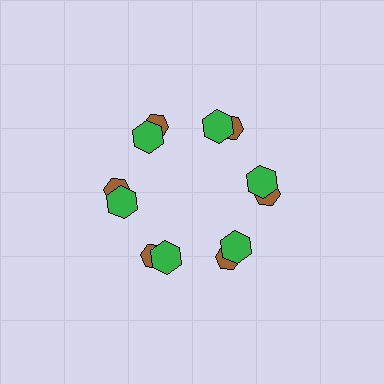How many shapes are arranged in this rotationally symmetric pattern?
There are 12 shapes, arranged in 6 groups of 2.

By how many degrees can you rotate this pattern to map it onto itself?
The pattern maps onto itself every 60 degrees of rotation.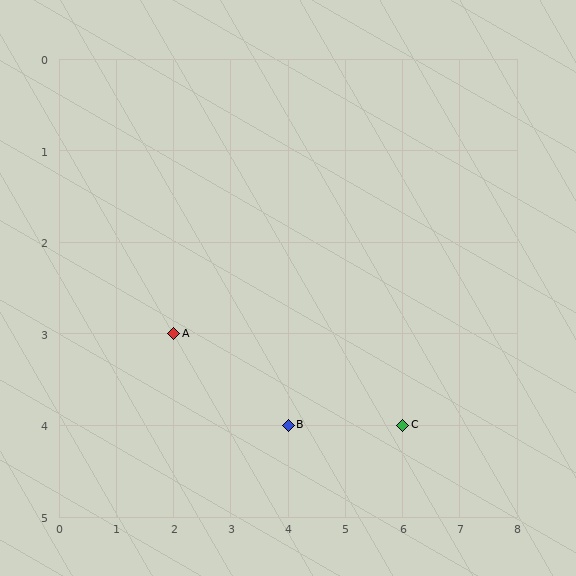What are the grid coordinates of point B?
Point B is at grid coordinates (4, 4).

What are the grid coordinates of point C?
Point C is at grid coordinates (6, 4).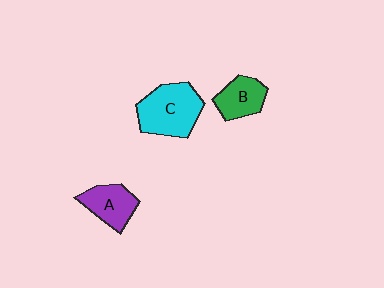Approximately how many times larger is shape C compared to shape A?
Approximately 1.5 times.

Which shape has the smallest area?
Shape B (green).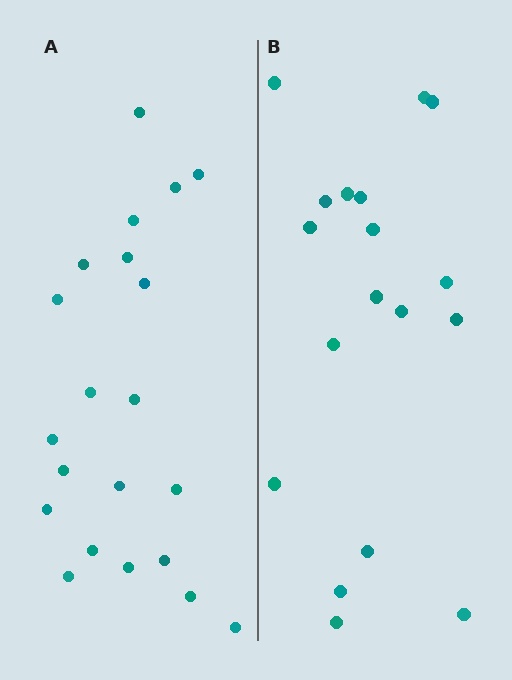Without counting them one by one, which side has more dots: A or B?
Region A (the left region) has more dots.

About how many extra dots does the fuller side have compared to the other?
Region A has just a few more — roughly 2 or 3 more dots than region B.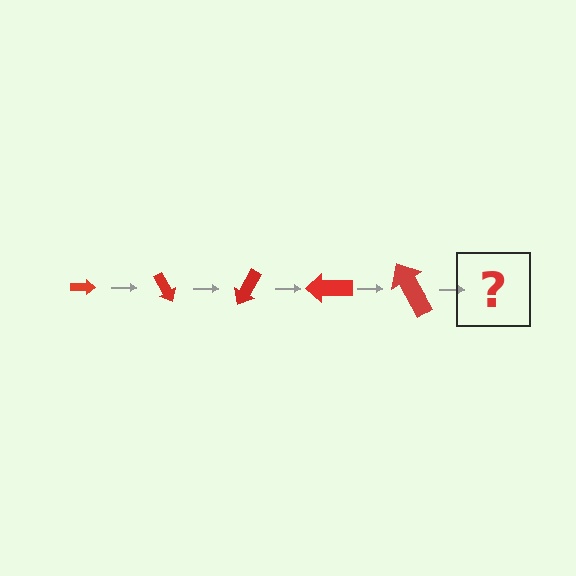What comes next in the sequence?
The next element should be an arrow, larger than the previous one and rotated 300 degrees from the start.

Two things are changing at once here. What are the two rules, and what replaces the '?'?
The two rules are that the arrow grows larger each step and it rotates 60 degrees each step. The '?' should be an arrow, larger than the previous one and rotated 300 degrees from the start.